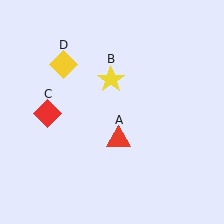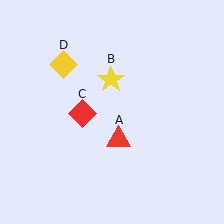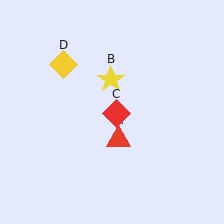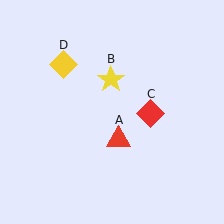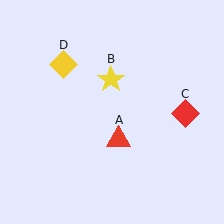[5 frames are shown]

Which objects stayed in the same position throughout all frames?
Red triangle (object A) and yellow star (object B) and yellow diamond (object D) remained stationary.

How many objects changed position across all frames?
1 object changed position: red diamond (object C).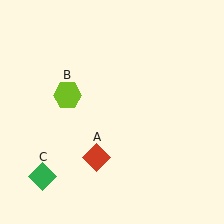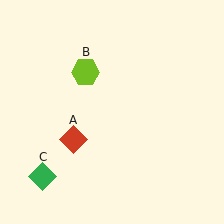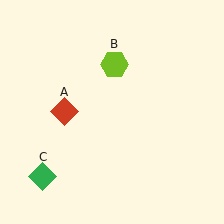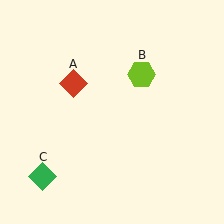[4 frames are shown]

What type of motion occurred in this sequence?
The red diamond (object A), lime hexagon (object B) rotated clockwise around the center of the scene.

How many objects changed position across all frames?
2 objects changed position: red diamond (object A), lime hexagon (object B).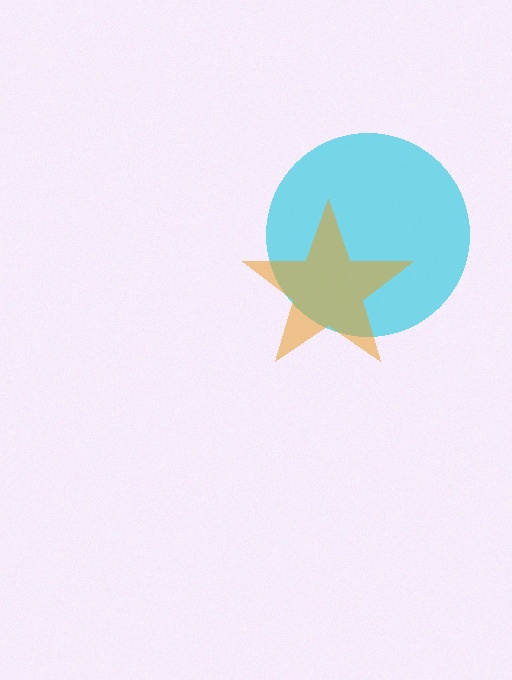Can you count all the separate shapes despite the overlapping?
Yes, there are 2 separate shapes.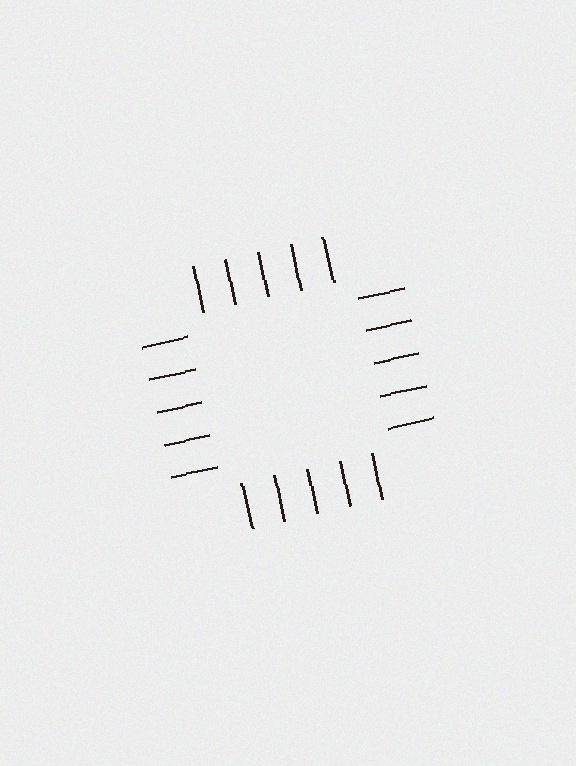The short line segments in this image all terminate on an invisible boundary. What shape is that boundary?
An illusory square — the line segments terminate on its edges but no continuous stroke is drawn.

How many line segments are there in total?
20 — 5 along each of the 4 edges.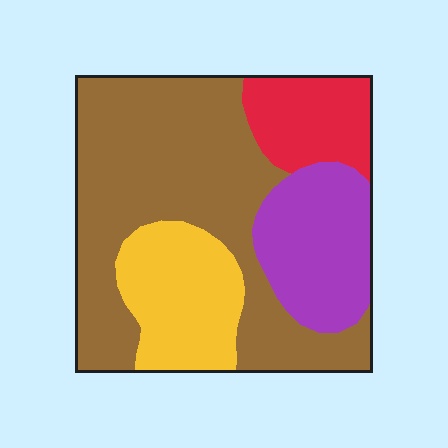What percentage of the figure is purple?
Purple covers 18% of the figure.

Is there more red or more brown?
Brown.